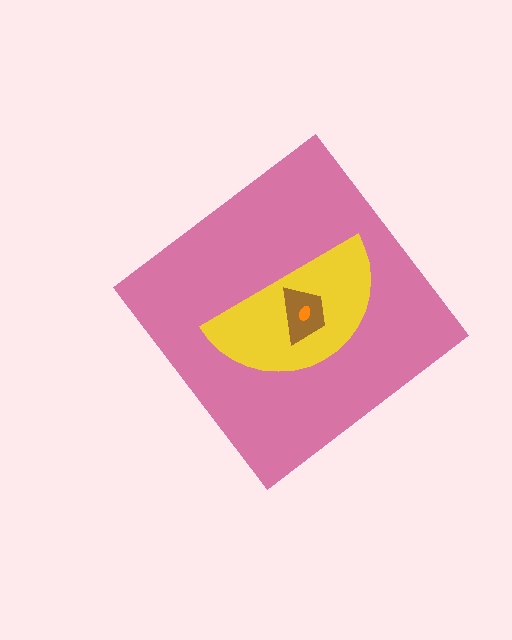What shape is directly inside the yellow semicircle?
The brown trapezoid.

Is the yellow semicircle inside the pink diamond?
Yes.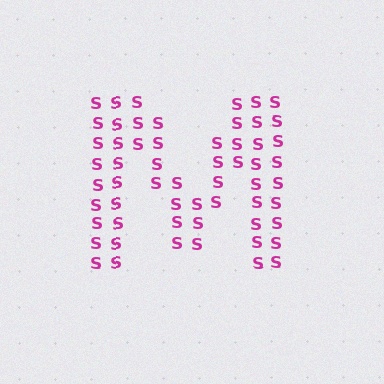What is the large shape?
The large shape is the letter M.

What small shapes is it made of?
It is made of small letter S's.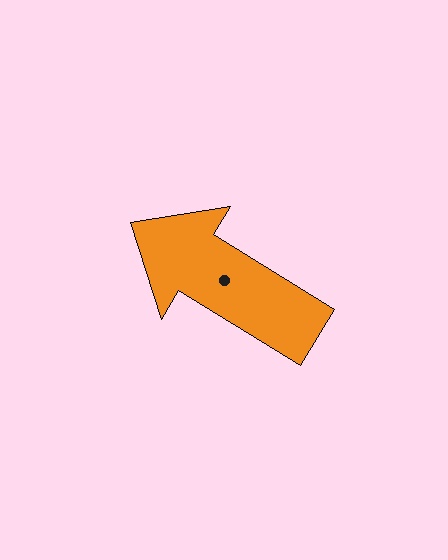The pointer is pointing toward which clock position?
Roughly 10 o'clock.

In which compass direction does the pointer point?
Northwest.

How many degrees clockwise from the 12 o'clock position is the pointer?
Approximately 301 degrees.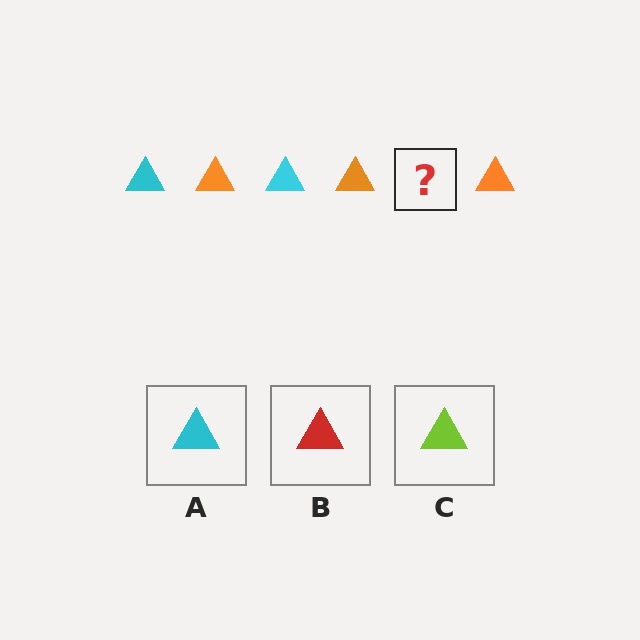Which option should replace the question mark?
Option A.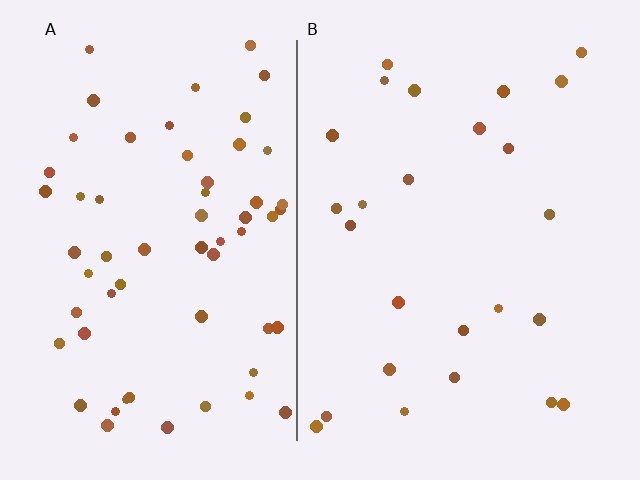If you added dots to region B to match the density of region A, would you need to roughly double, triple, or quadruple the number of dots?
Approximately double.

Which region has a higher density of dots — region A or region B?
A (the left).